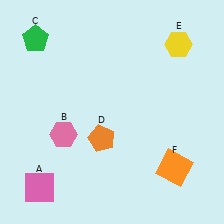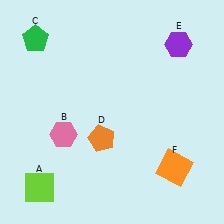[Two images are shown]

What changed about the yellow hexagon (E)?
In Image 1, E is yellow. In Image 2, it changed to purple.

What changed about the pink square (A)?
In Image 1, A is pink. In Image 2, it changed to lime.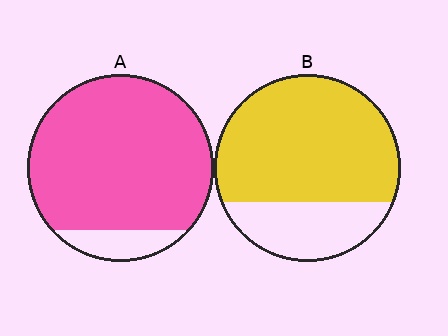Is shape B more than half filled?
Yes.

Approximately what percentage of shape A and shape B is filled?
A is approximately 90% and B is approximately 75%.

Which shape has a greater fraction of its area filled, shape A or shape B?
Shape A.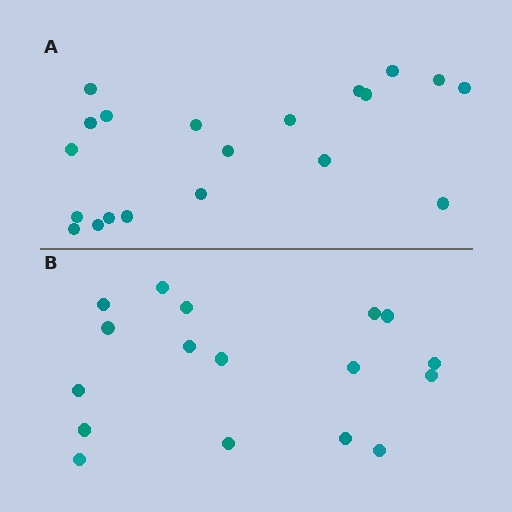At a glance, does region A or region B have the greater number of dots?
Region A (the top region) has more dots.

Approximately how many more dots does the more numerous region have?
Region A has just a few more — roughly 2 or 3 more dots than region B.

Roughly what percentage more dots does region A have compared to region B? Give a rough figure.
About 20% more.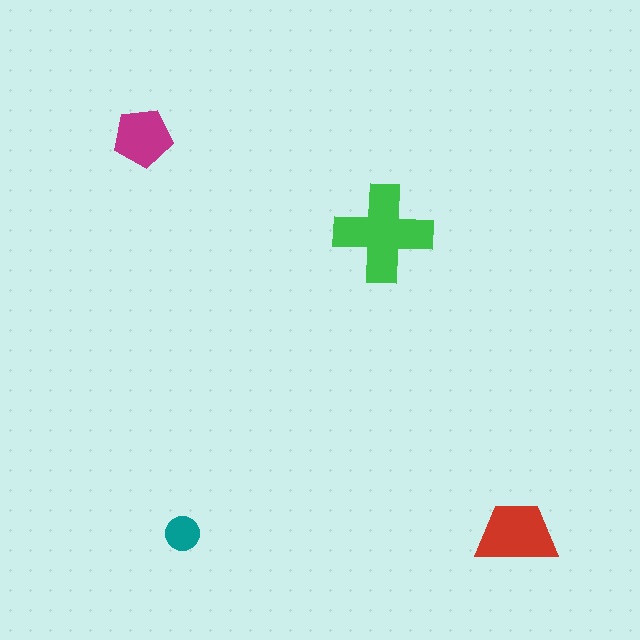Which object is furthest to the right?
The red trapezoid is rightmost.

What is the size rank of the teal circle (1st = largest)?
4th.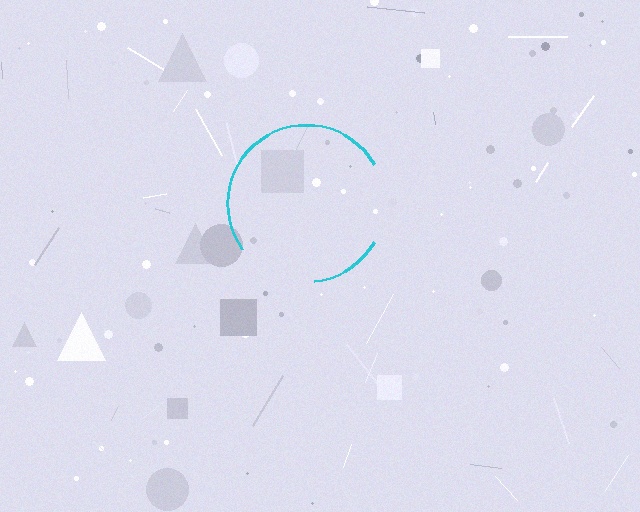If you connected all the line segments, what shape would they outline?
They would outline a circle.